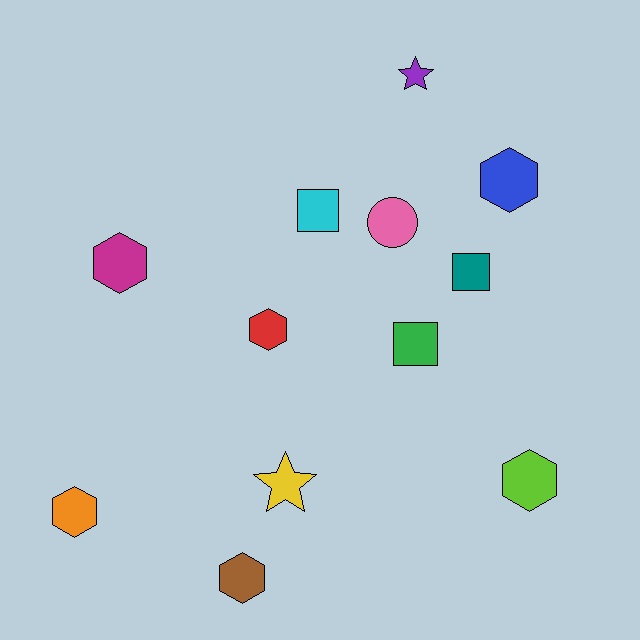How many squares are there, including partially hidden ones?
There are 3 squares.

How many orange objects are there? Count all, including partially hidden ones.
There is 1 orange object.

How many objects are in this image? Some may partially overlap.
There are 12 objects.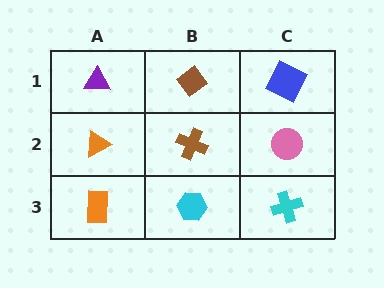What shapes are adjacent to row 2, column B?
A brown diamond (row 1, column B), a cyan hexagon (row 3, column B), an orange triangle (row 2, column A), a pink circle (row 2, column C).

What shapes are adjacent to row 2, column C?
A blue square (row 1, column C), a cyan cross (row 3, column C), a brown cross (row 2, column B).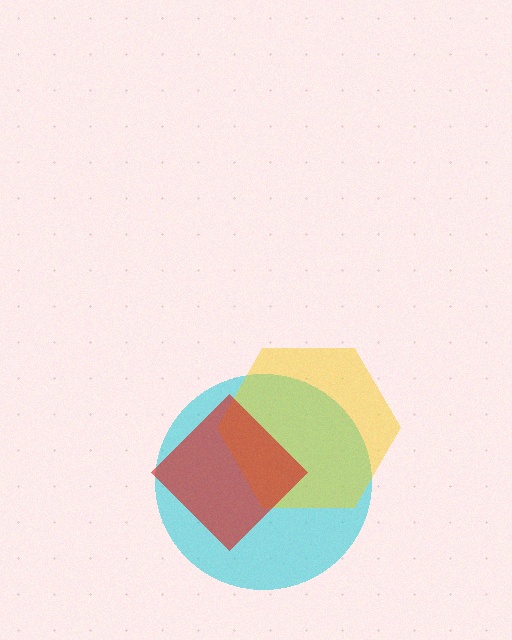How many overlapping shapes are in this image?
There are 3 overlapping shapes in the image.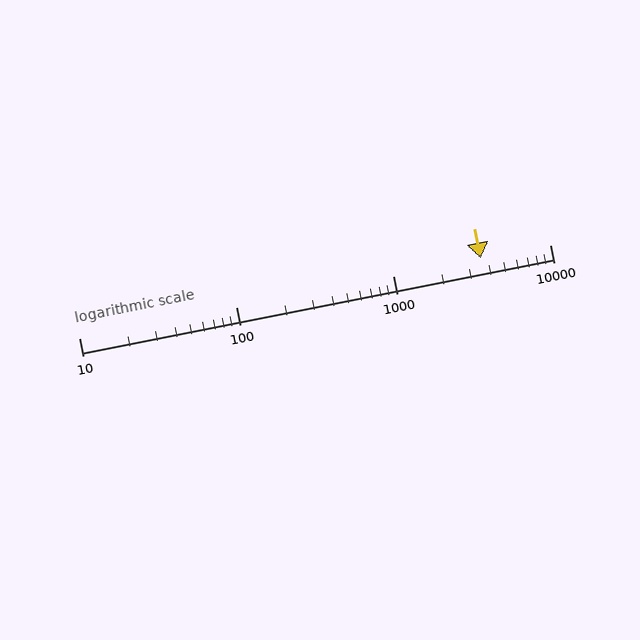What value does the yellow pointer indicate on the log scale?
The pointer indicates approximately 3600.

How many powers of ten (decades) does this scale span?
The scale spans 3 decades, from 10 to 10000.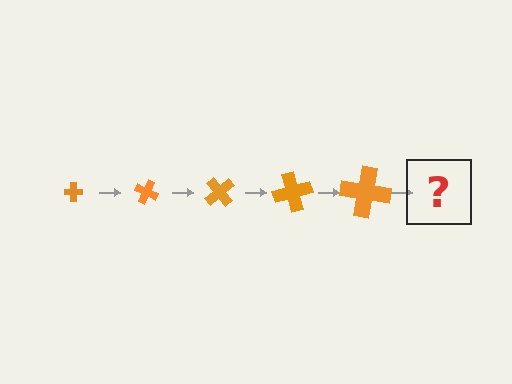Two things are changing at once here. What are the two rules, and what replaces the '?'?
The two rules are that the cross grows larger each step and it rotates 25 degrees each step. The '?' should be a cross, larger than the previous one and rotated 125 degrees from the start.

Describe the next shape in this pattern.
It should be a cross, larger than the previous one and rotated 125 degrees from the start.